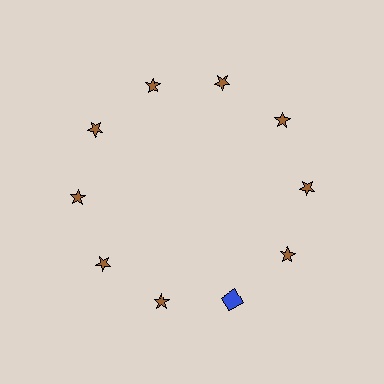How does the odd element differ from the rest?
It differs in both color (blue instead of brown) and shape (square instead of star).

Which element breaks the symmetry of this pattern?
The blue square at roughly the 5 o'clock position breaks the symmetry. All other shapes are brown stars.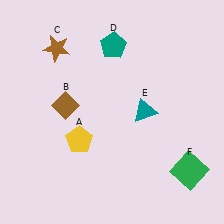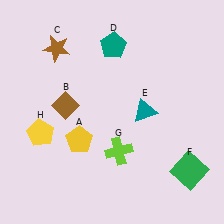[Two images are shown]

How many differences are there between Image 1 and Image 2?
There are 2 differences between the two images.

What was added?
A lime cross (G), a yellow pentagon (H) were added in Image 2.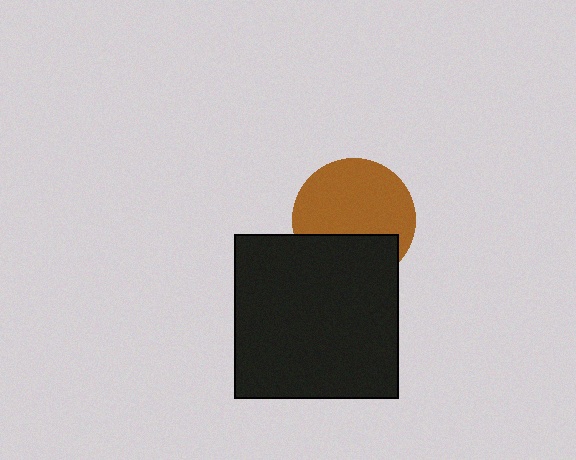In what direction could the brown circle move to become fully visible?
The brown circle could move up. That would shift it out from behind the black square entirely.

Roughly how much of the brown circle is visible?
Most of it is visible (roughly 66%).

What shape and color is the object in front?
The object in front is a black square.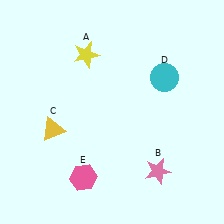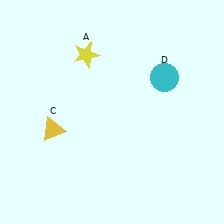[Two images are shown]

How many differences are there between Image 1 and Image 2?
There are 2 differences between the two images.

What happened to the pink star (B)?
The pink star (B) was removed in Image 2. It was in the bottom-right area of Image 1.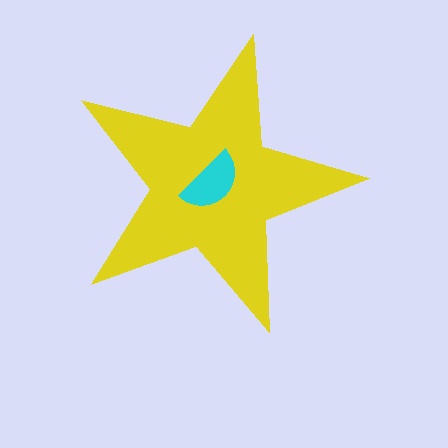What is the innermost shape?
The cyan semicircle.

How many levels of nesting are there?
2.